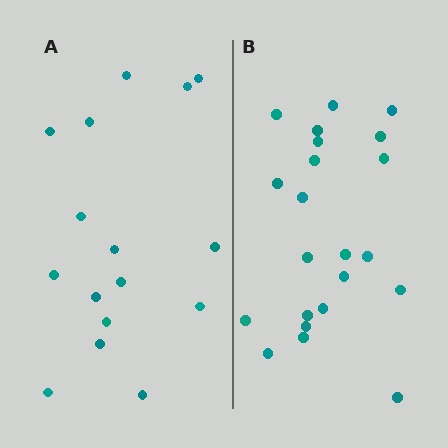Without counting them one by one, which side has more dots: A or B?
Region B (the right region) has more dots.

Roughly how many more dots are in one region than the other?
Region B has about 6 more dots than region A.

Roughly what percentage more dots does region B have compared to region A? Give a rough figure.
About 40% more.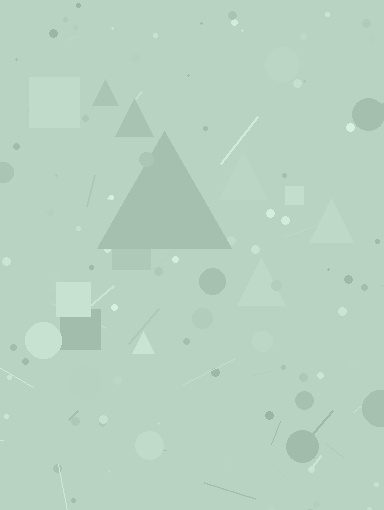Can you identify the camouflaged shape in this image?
The camouflaged shape is a triangle.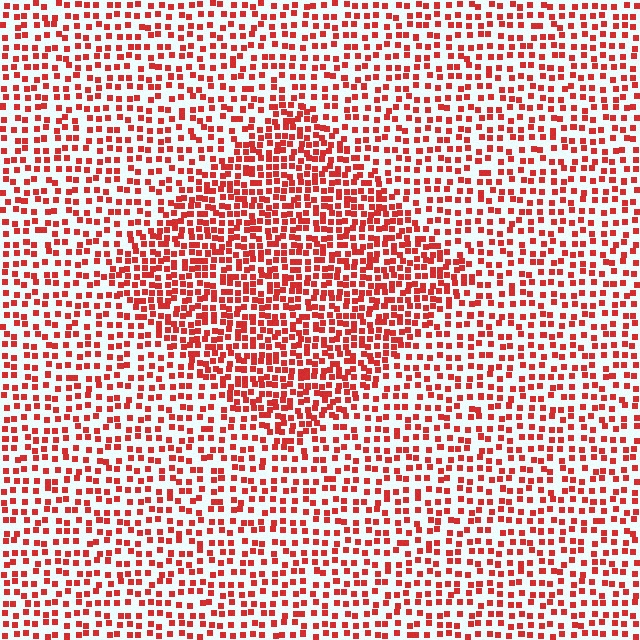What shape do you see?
I see a diamond.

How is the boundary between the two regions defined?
The boundary is defined by a change in element density (approximately 1.8x ratio). All elements are the same color, size, and shape.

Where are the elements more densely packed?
The elements are more densely packed inside the diamond boundary.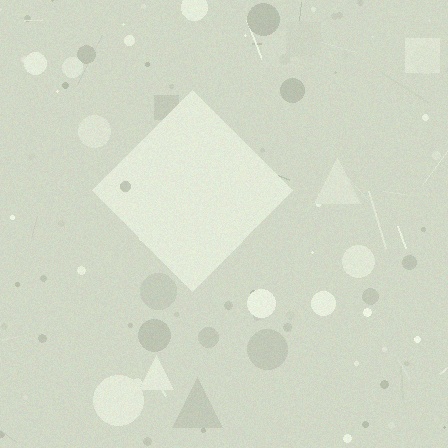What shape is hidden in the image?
A diamond is hidden in the image.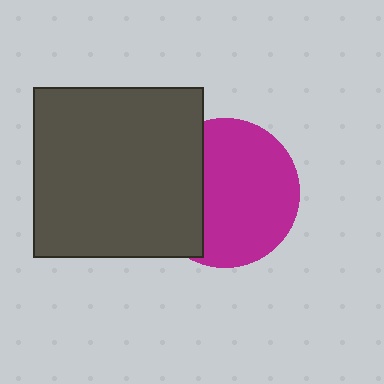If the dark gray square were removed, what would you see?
You would see the complete magenta circle.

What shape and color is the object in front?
The object in front is a dark gray square.